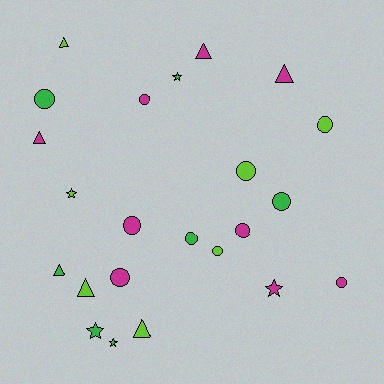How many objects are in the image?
There are 23 objects.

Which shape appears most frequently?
Circle, with 11 objects.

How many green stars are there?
There are 3 green stars.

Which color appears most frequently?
Magenta, with 9 objects.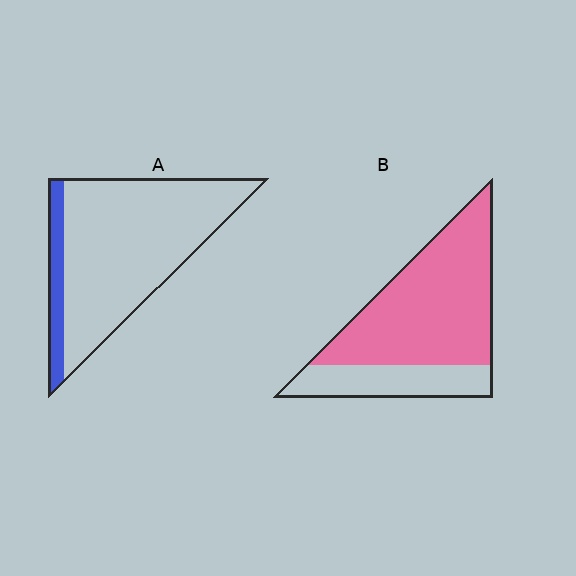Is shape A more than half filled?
No.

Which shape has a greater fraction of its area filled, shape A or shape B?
Shape B.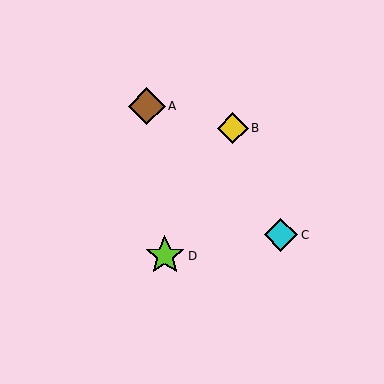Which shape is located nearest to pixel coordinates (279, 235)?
The cyan diamond (labeled C) at (281, 235) is nearest to that location.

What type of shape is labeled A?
Shape A is a brown diamond.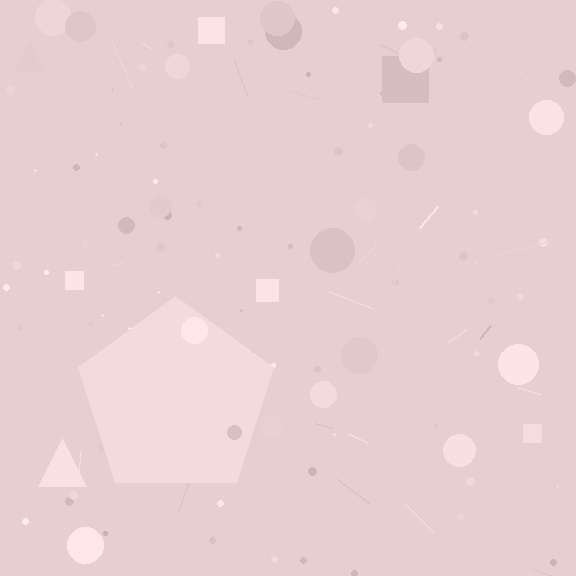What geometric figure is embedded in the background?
A pentagon is embedded in the background.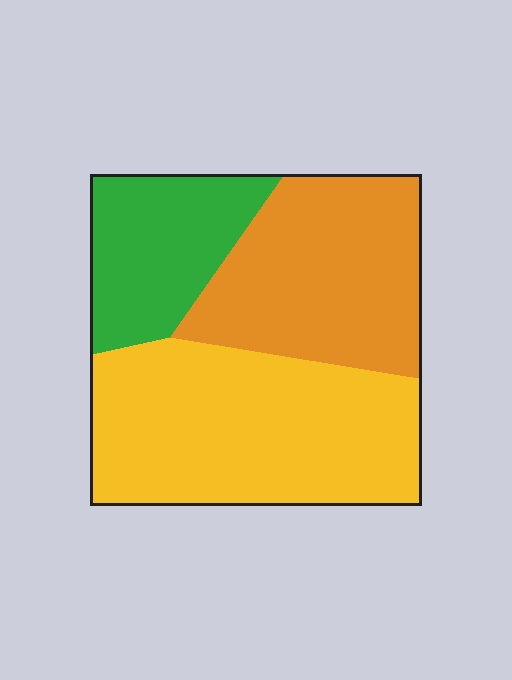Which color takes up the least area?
Green, at roughly 20%.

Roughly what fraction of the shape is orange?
Orange covers 34% of the shape.